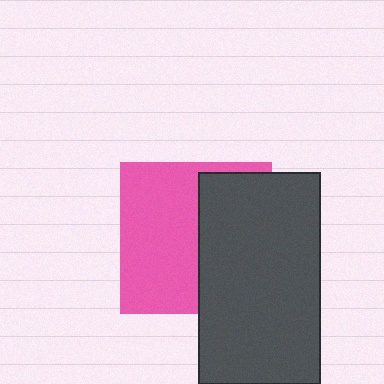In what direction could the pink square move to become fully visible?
The pink square could move left. That would shift it out from behind the dark gray rectangle entirely.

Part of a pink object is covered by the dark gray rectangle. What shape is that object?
It is a square.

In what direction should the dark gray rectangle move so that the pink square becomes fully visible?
The dark gray rectangle should move right. That is the shortest direction to clear the overlap and leave the pink square fully visible.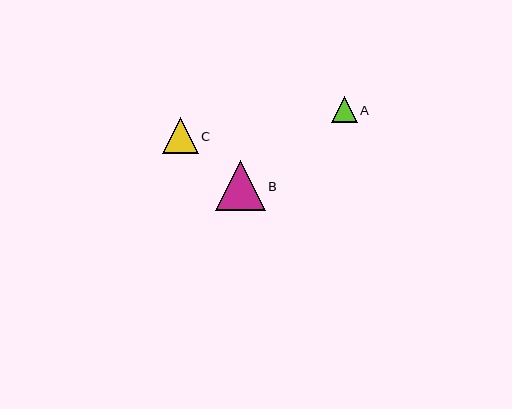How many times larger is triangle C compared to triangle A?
Triangle C is approximately 1.4 times the size of triangle A.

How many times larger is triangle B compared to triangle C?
Triangle B is approximately 1.4 times the size of triangle C.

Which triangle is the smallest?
Triangle A is the smallest with a size of approximately 26 pixels.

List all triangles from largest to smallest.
From largest to smallest: B, C, A.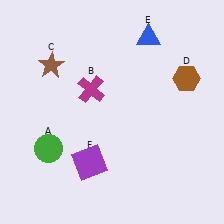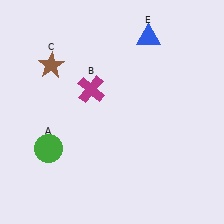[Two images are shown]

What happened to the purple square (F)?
The purple square (F) was removed in Image 2. It was in the bottom-left area of Image 1.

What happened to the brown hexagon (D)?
The brown hexagon (D) was removed in Image 2. It was in the top-right area of Image 1.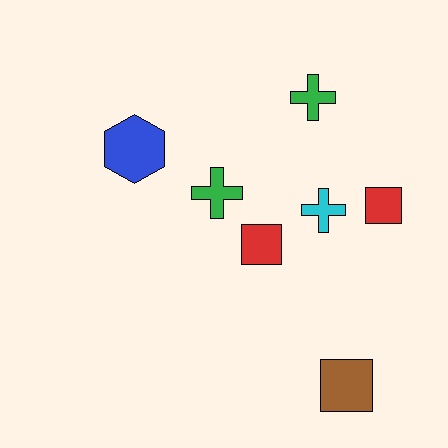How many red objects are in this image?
There are 2 red objects.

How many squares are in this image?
There are 3 squares.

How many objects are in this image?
There are 7 objects.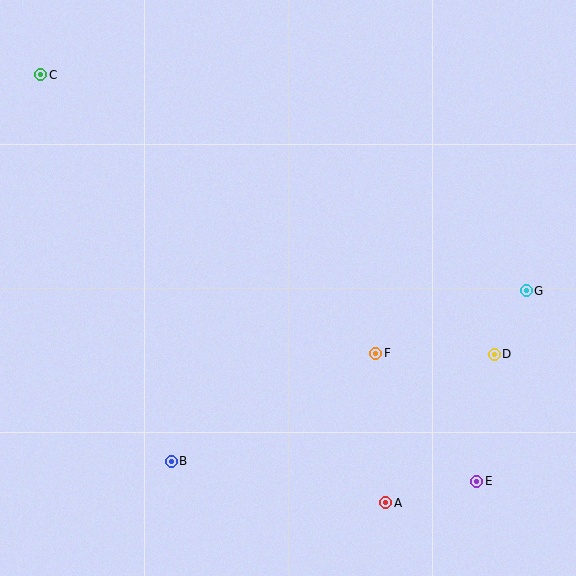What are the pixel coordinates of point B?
Point B is at (171, 461).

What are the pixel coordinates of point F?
Point F is at (376, 353).